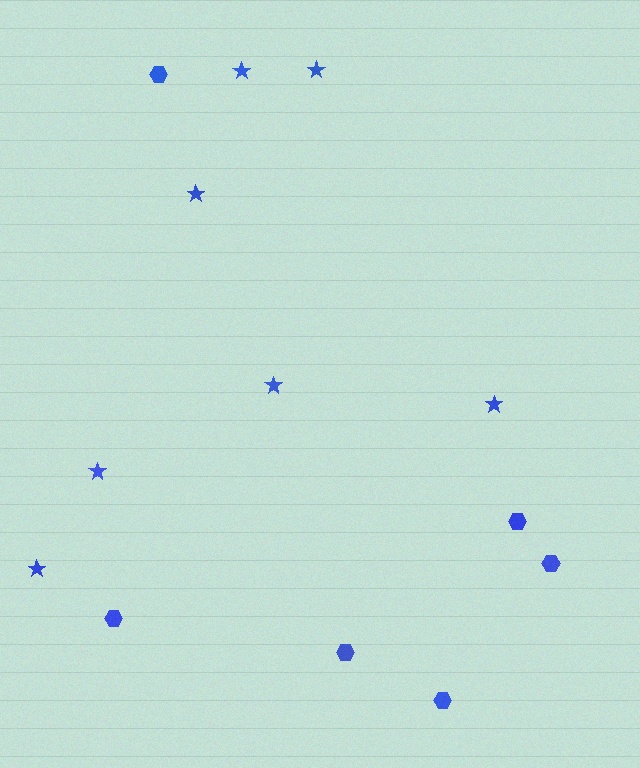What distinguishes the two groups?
There are 2 groups: one group of hexagons (6) and one group of stars (7).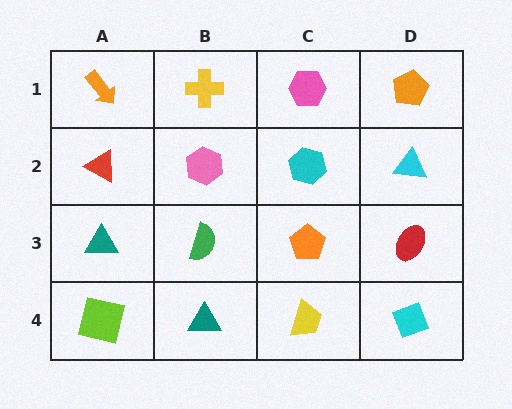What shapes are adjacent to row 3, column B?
A pink hexagon (row 2, column B), a teal triangle (row 4, column B), a teal triangle (row 3, column A), an orange pentagon (row 3, column C).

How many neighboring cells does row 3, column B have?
4.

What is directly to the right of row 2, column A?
A pink hexagon.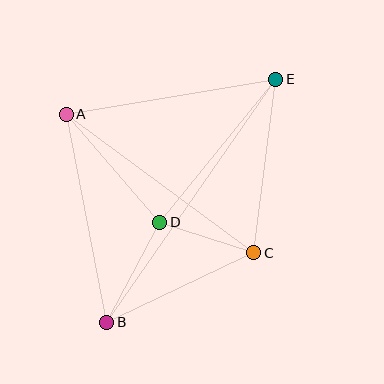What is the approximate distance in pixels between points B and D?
The distance between B and D is approximately 113 pixels.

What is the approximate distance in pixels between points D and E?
The distance between D and E is approximately 184 pixels.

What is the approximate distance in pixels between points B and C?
The distance between B and C is approximately 163 pixels.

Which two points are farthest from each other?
Points B and E are farthest from each other.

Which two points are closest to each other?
Points C and D are closest to each other.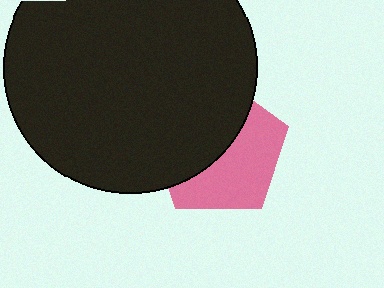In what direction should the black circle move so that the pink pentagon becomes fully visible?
The black circle should move toward the upper-left. That is the shortest direction to clear the overlap and leave the pink pentagon fully visible.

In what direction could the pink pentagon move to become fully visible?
The pink pentagon could move toward the lower-right. That would shift it out from behind the black circle entirely.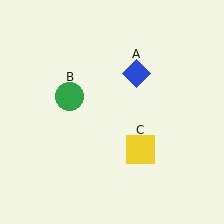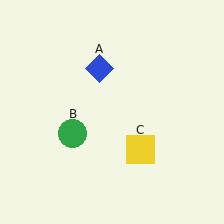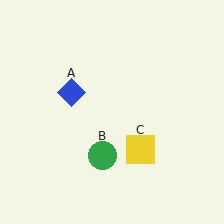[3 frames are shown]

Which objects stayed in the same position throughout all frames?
Yellow square (object C) remained stationary.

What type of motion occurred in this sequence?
The blue diamond (object A), green circle (object B) rotated counterclockwise around the center of the scene.